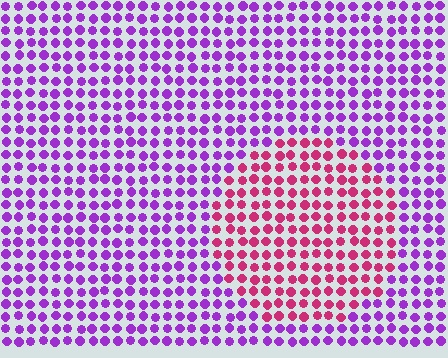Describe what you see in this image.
The image is filled with small purple elements in a uniform arrangement. A circle-shaped region is visible where the elements are tinted to a slightly different hue, forming a subtle color boundary.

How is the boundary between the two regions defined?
The boundary is defined purely by a slight shift in hue (about 50 degrees). Spacing, size, and orientation are identical on both sides.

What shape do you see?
I see a circle.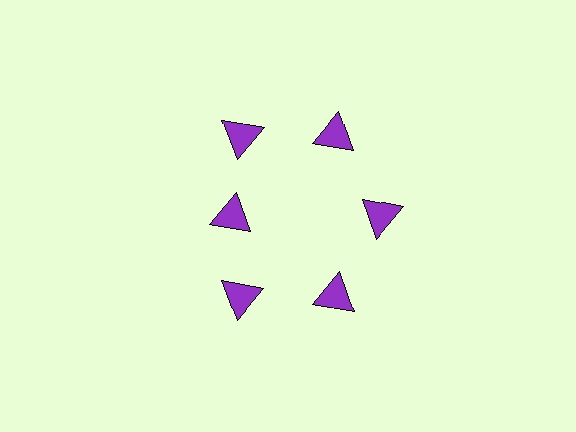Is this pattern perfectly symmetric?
No. The 6 purple triangles are arranged in a ring, but one element near the 9 o'clock position is pulled inward toward the center, breaking the 6-fold rotational symmetry.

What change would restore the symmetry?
The symmetry would be restored by moving it outward, back onto the ring so that all 6 triangles sit at equal angles and equal distance from the center.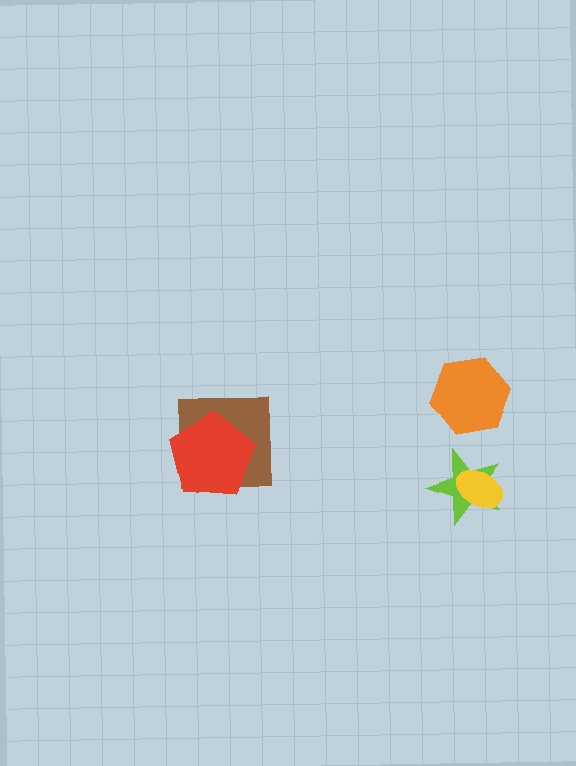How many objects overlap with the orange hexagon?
0 objects overlap with the orange hexagon.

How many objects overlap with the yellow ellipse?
1 object overlaps with the yellow ellipse.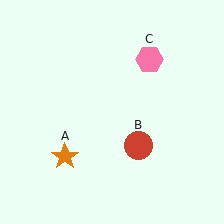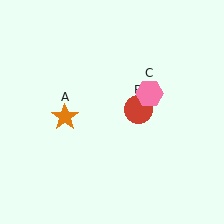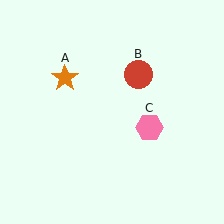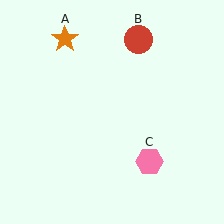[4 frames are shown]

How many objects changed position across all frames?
3 objects changed position: orange star (object A), red circle (object B), pink hexagon (object C).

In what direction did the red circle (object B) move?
The red circle (object B) moved up.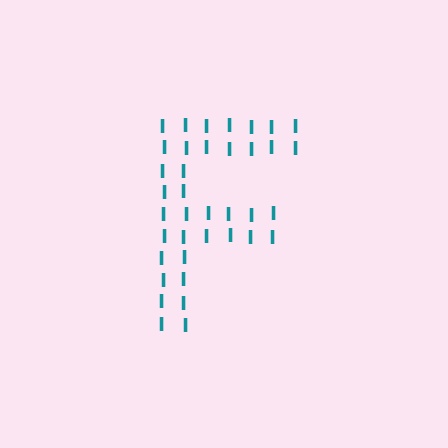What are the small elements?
The small elements are letter I's.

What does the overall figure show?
The overall figure shows the letter F.